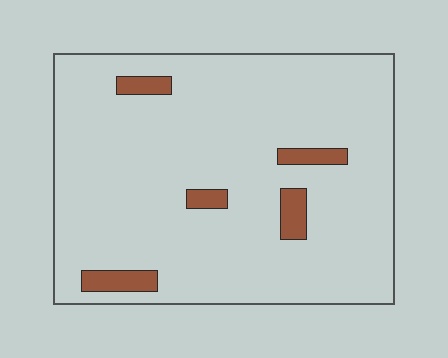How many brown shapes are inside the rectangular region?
5.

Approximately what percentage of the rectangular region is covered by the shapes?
Approximately 5%.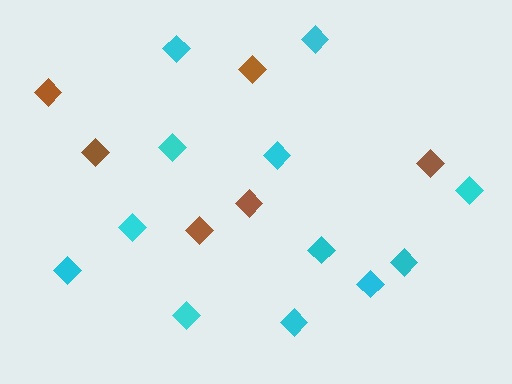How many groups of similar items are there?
There are 2 groups: one group of cyan diamonds (12) and one group of brown diamonds (6).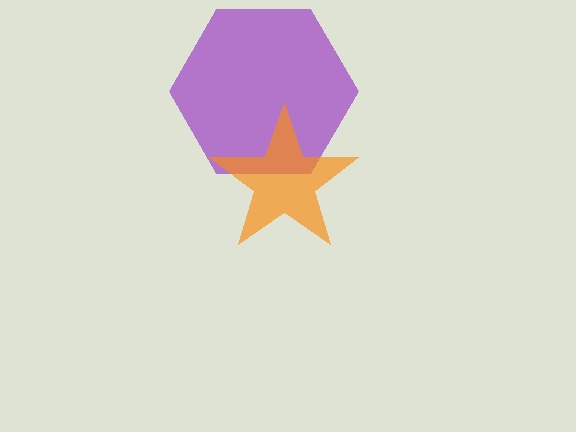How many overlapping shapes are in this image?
There are 2 overlapping shapes in the image.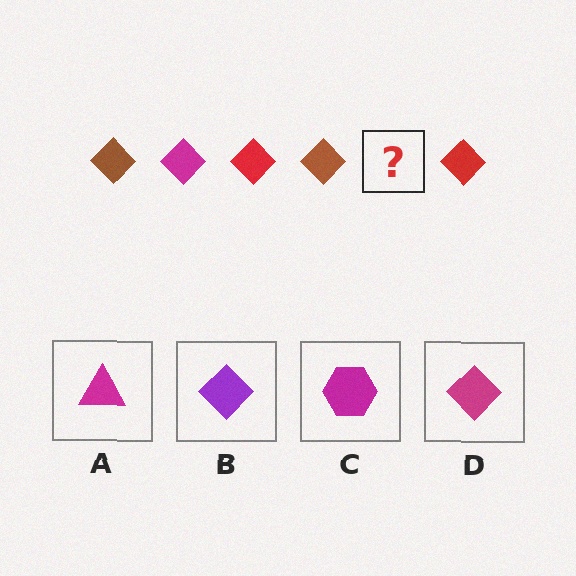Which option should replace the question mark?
Option D.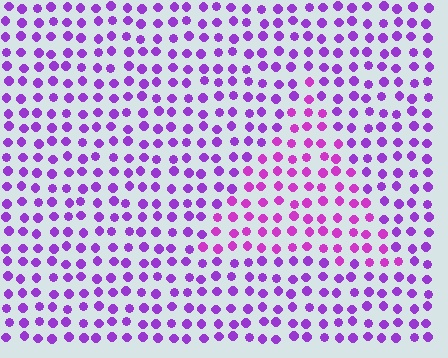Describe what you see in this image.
The image is filled with small purple elements in a uniform arrangement. A triangle-shaped region is visible where the elements are tinted to a slightly different hue, forming a subtle color boundary.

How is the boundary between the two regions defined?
The boundary is defined purely by a slight shift in hue (about 24 degrees). Spacing, size, and orientation are identical on both sides.